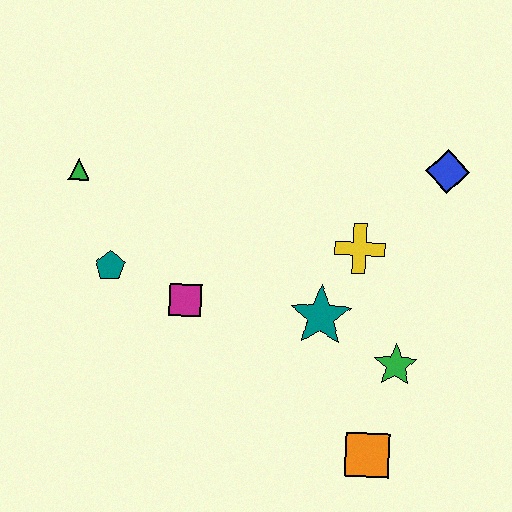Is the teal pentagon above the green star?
Yes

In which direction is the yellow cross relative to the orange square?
The yellow cross is above the orange square.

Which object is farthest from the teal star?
The green triangle is farthest from the teal star.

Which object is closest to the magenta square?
The teal pentagon is closest to the magenta square.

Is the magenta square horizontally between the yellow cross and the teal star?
No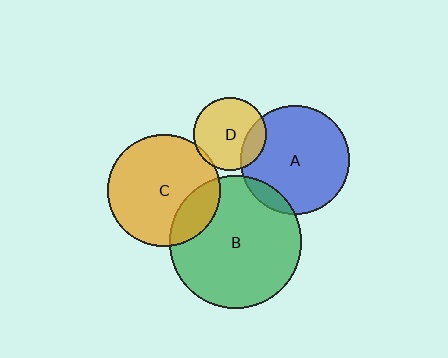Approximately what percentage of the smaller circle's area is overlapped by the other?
Approximately 20%.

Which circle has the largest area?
Circle B (green).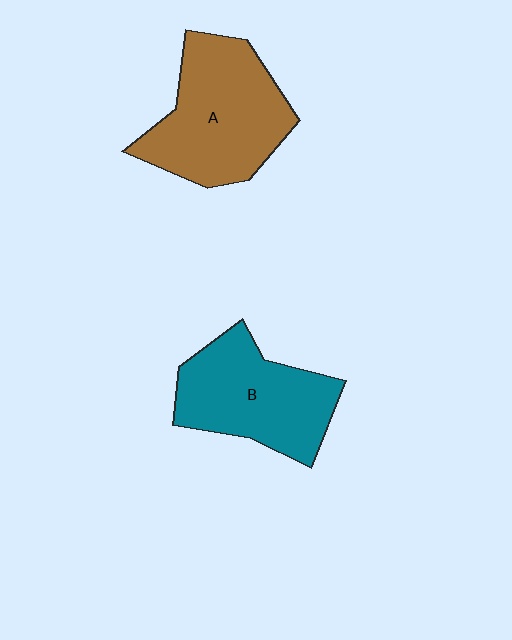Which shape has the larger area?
Shape A (brown).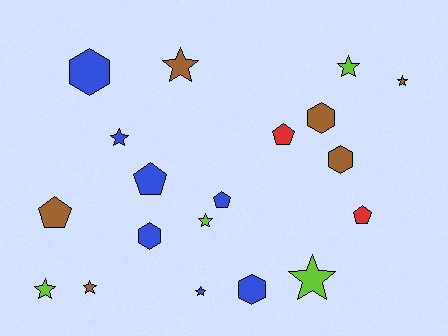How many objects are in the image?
There are 19 objects.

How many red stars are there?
There are no red stars.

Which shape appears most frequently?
Star, with 9 objects.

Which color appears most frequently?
Blue, with 7 objects.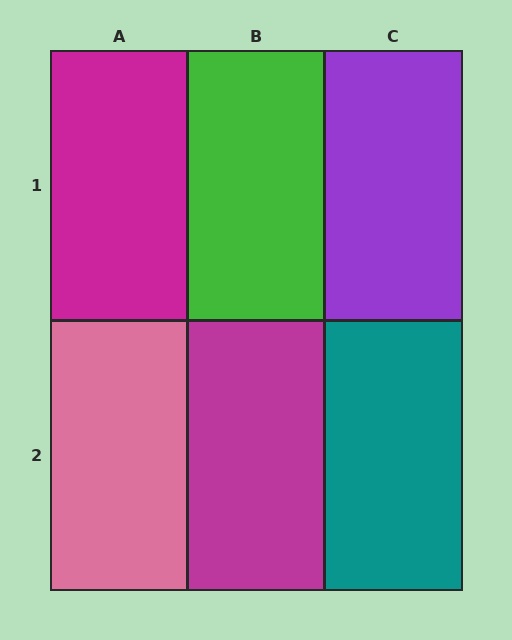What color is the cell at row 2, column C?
Teal.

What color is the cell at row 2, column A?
Pink.